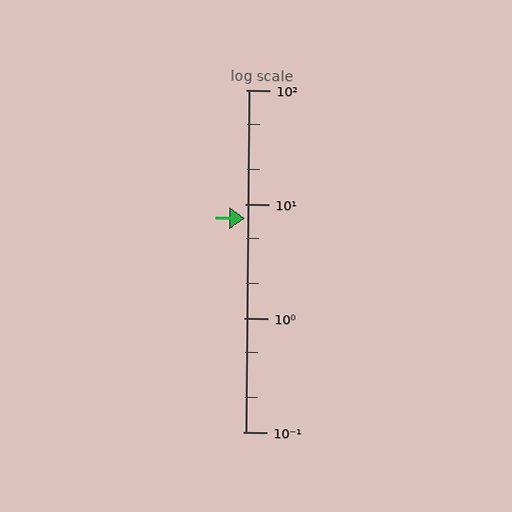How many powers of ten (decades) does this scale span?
The scale spans 3 decades, from 0.1 to 100.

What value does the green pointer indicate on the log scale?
The pointer indicates approximately 7.5.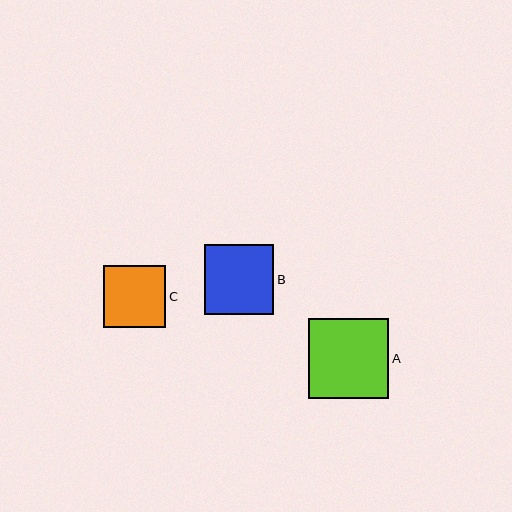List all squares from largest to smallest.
From largest to smallest: A, B, C.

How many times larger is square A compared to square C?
Square A is approximately 1.3 times the size of square C.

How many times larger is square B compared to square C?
Square B is approximately 1.1 times the size of square C.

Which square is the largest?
Square A is the largest with a size of approximately 81 pixels.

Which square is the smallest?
Square C is the smallest with a size of approximately 62 pixels.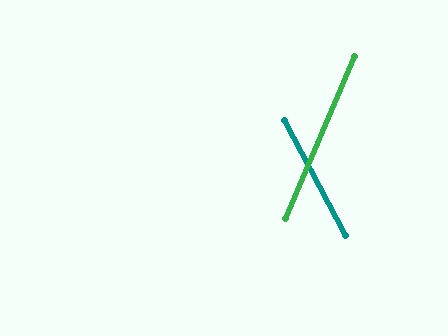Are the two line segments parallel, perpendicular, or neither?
Neither parallel nor perpendicular — they differ by about 51°.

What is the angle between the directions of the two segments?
Approximately 51 degrees.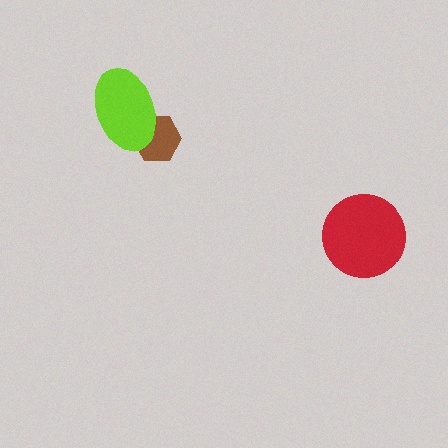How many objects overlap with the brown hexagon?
1 object overlaps with the brown hexagon.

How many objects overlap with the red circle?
0 objects overlap with the red circle.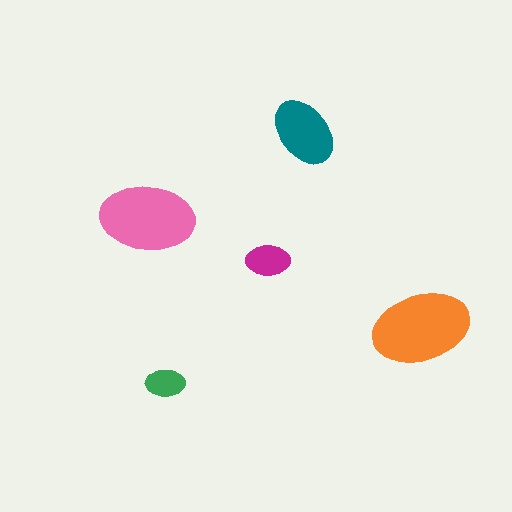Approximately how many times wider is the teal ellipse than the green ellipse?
About 2 times wider.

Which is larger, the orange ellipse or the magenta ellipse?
The orange one.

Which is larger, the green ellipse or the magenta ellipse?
The magenta one.